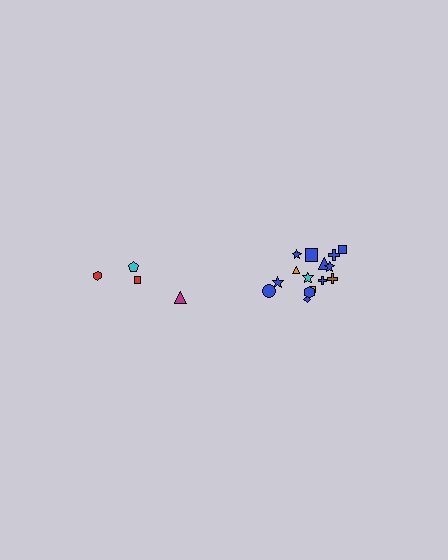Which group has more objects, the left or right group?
The right group.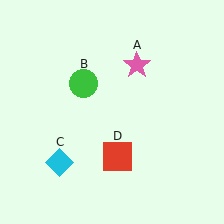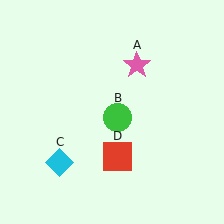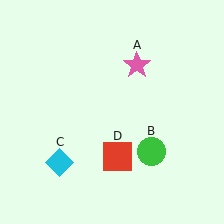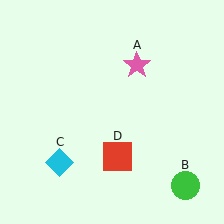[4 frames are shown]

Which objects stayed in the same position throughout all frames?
Pink star (object A) and cyan diamond (object C) and red square (object D) remained stationary.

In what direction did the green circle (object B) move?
The green circle (object B) moved down and to the right.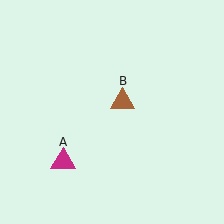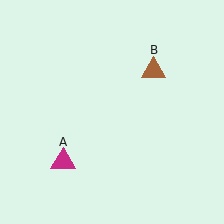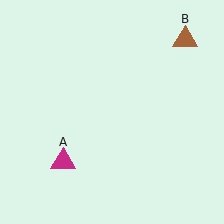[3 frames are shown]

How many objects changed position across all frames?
1 object changed position: brown triangle (object B).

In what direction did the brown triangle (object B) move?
The brown triangle (object B) moved up and to the right.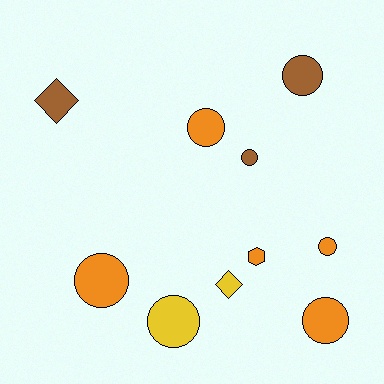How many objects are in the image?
There are 10 objects.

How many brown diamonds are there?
There is 1 brown diamond.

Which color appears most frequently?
Orange, with 5 objects.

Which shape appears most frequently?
Circle, with 7 objects.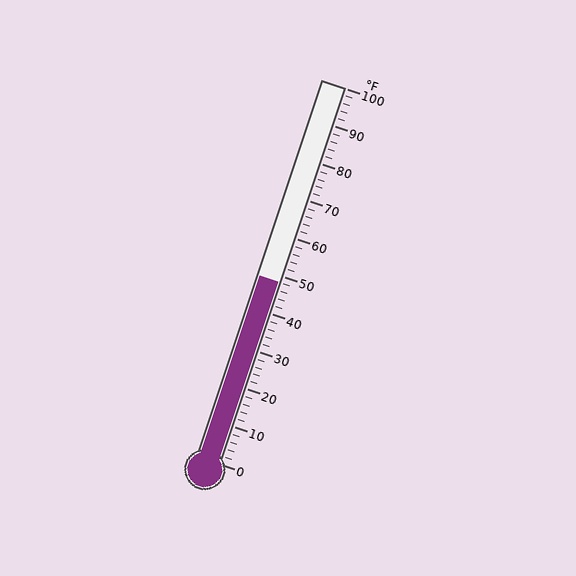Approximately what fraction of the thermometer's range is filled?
The thermometer is filled to approximately 50% of its range.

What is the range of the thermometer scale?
The thermometer scale ranges from 0°F to 100°F.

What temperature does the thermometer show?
The thermometer shows approximately 48°F.